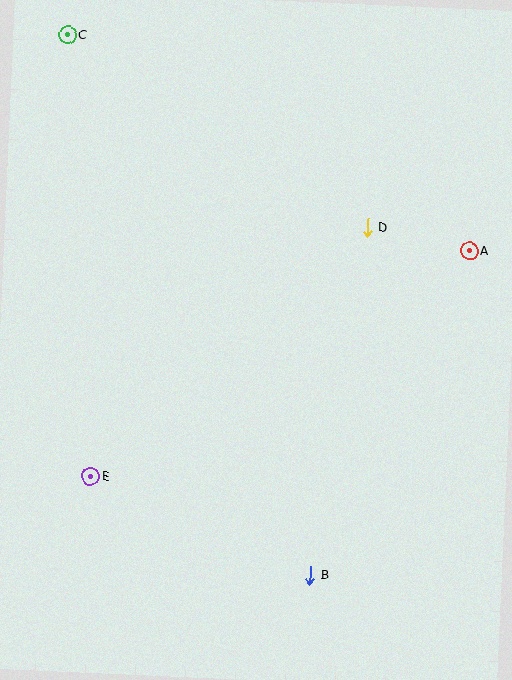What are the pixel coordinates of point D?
Point D is at (367, 227).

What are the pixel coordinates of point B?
Point B is at (310, 575).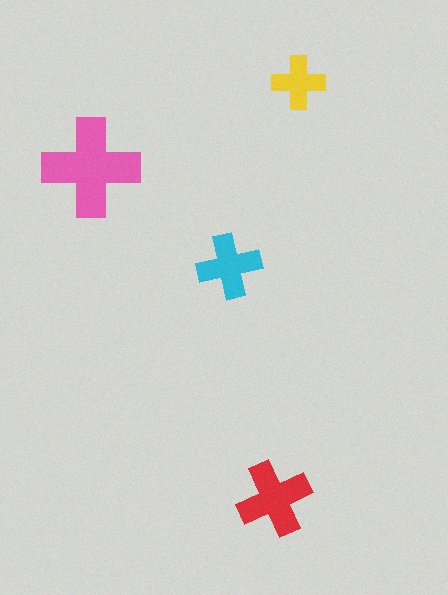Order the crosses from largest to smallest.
the pink one, the red one, the cyan one, the yellow one.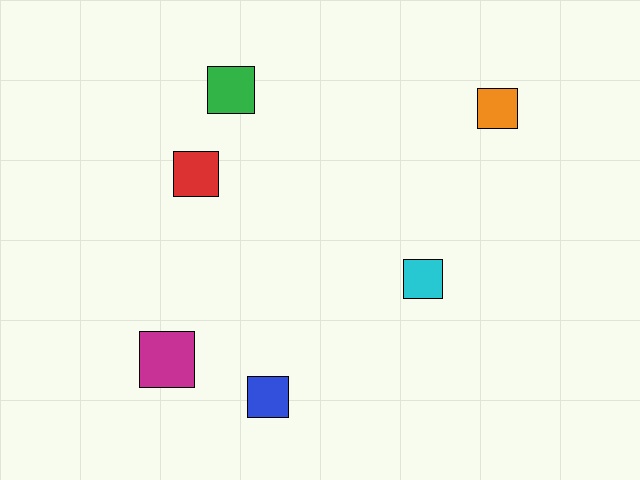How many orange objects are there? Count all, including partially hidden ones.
There is 1 orange object.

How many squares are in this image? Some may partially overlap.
There are 6 squares.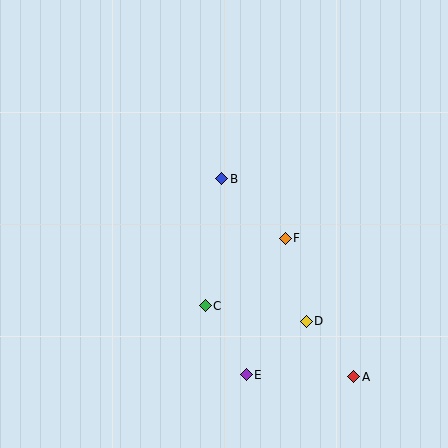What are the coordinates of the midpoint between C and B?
The midpoint between C and B is at (214, 242).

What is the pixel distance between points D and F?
The distance between D and F is 86 pixels.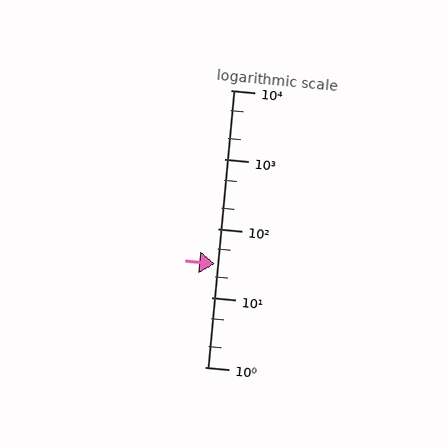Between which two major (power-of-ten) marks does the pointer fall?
The pointer is between 10 and 100.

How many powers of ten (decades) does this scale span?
The scale spans 4 decades, from 1 to 10000.